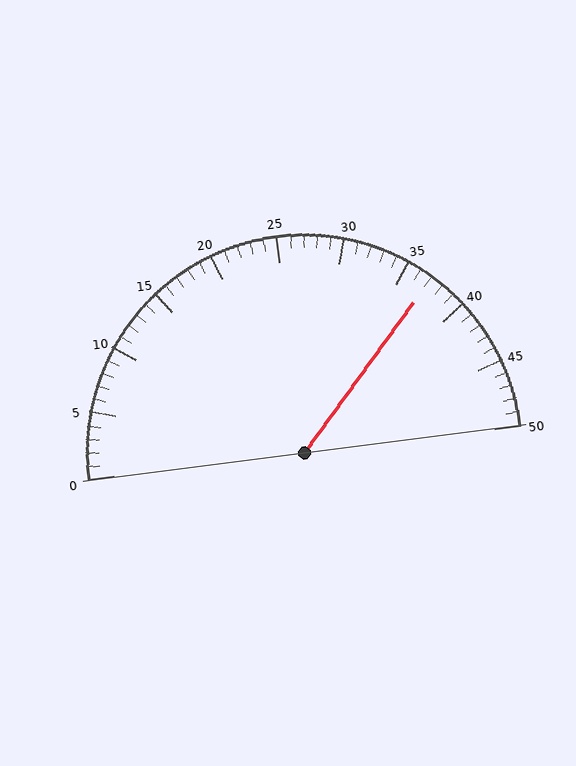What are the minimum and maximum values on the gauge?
The gauge ranges from 0 to 50.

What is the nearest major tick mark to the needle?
The nearest major tick mark is 35.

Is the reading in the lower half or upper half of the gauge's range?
The reading is in the upper half of the range (0 to 50).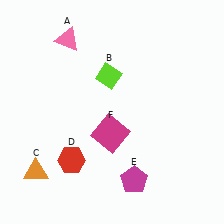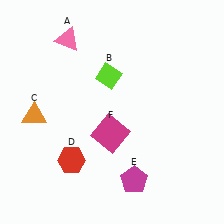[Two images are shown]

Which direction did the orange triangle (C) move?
The orange triangle (C) moved up.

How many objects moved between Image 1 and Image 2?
1 object moved between the two images.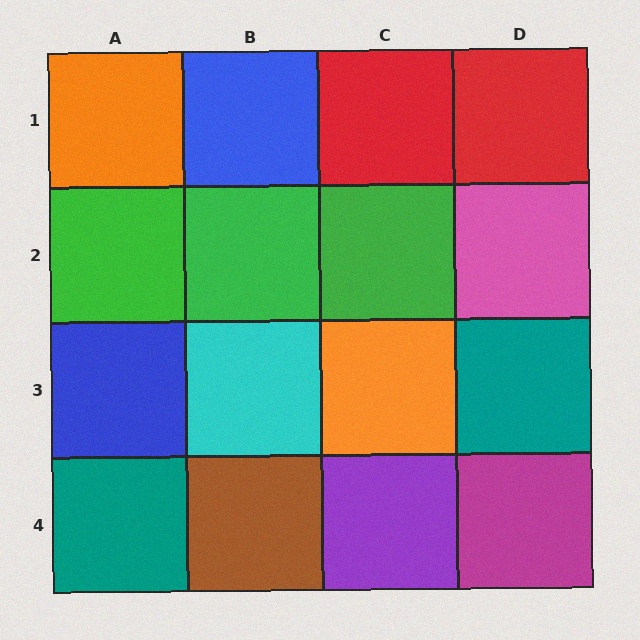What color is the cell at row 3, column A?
Blue.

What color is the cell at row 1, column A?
Orange.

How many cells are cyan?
1 cell is cyan.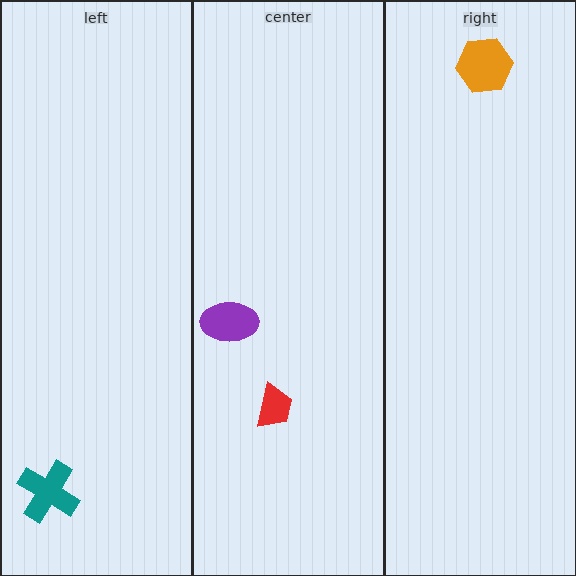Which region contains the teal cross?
The left region.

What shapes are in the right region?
The orange hexagon.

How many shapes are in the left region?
1.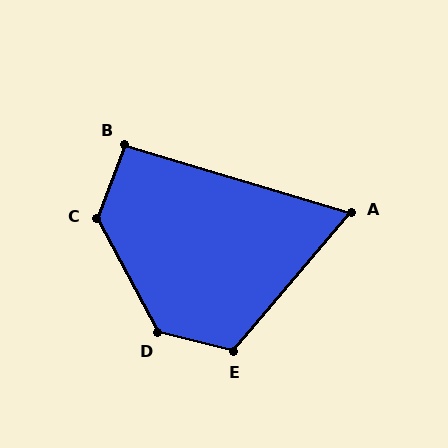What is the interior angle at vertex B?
Approximately 94 degrees (approximately right).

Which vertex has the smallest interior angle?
A, at approximately 66 degrees.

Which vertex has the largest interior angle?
D, at approximately 132 degrees.